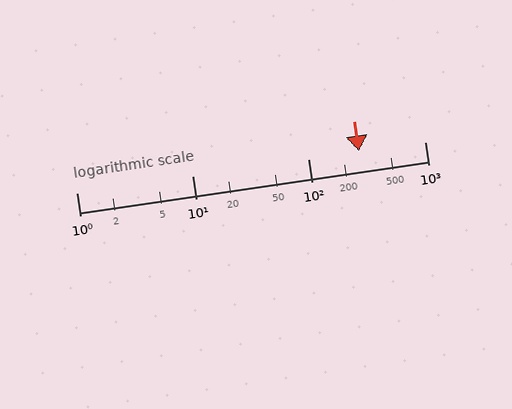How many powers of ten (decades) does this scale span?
The scale spans 3 decades, from 1 to 1000.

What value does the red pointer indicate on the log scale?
The pointer indicates approximately 270.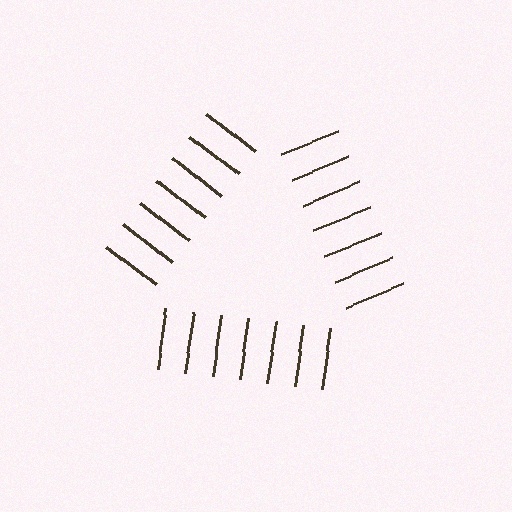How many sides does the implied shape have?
3 sides — the line-ends trace a triangle.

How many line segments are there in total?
21 — 7 along each of the 3 edges.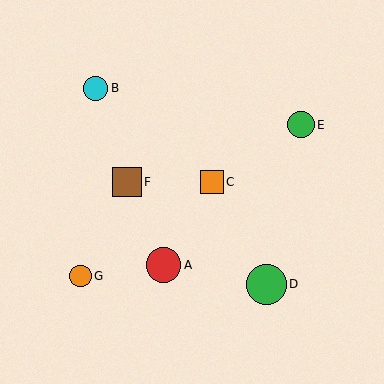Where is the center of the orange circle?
The center of the orange circle is at (81, 276).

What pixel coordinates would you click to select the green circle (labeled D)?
Click at (266, 284) to select the green circle D.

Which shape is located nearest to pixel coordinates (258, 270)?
The green circle (labeled D) at (266, 284) is nearest to that location.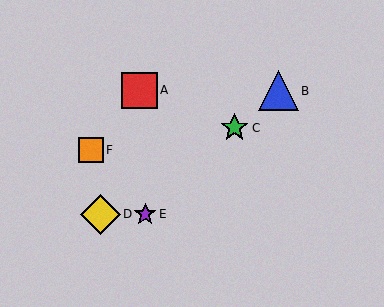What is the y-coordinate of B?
Object B is at y≈91.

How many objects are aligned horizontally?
2 objects (D, E) are aligned horizontally.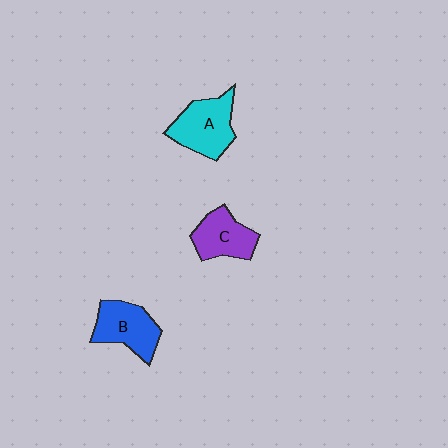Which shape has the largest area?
Shape A (cyan).